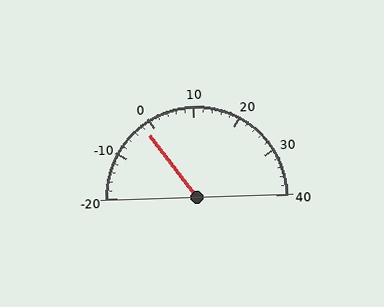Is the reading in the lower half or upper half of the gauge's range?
The reading is in the lower half of the range (-20 to 40).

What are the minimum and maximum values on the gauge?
The gauge ranges from -20 to 40.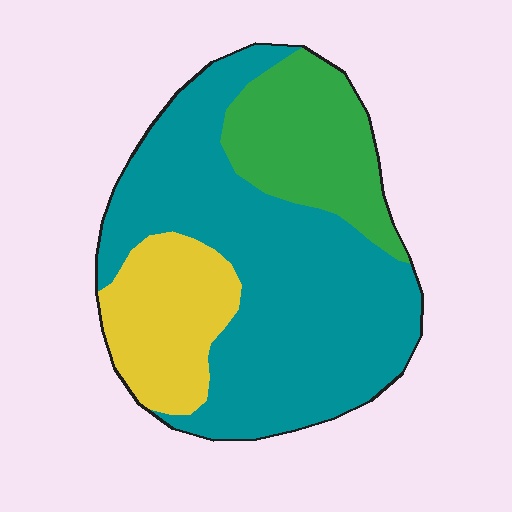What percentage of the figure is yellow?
Yellow covers roughly 20% of the figure.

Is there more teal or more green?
Teal.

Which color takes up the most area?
Teal, at roughly 60%.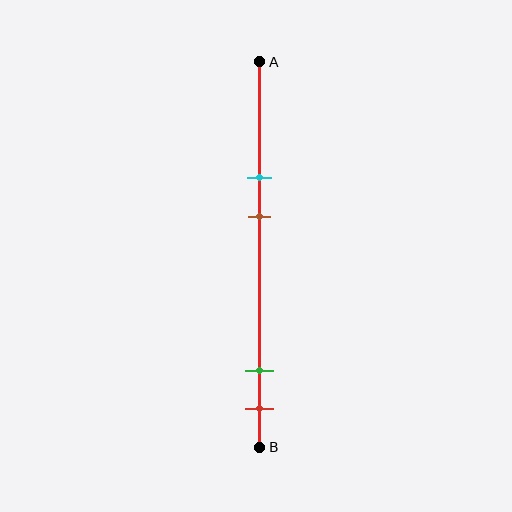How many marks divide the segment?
There are 4 marks dividing the segment.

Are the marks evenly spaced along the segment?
No, the marks are not evenly spaced.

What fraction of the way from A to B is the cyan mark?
The cyan mark is approximately 30% (0.3) of the way from A to B.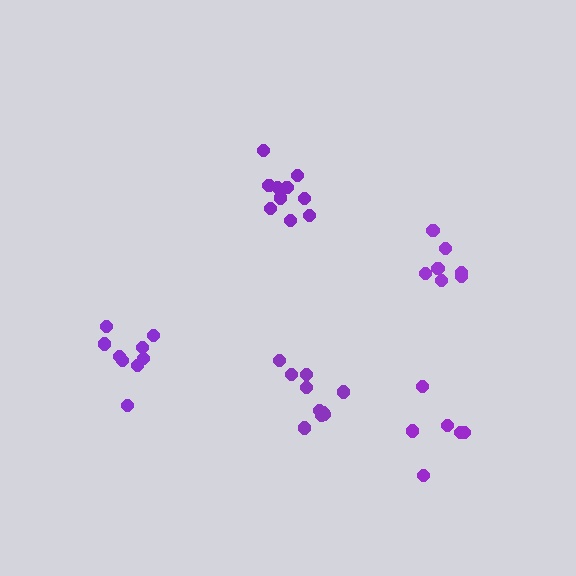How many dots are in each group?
Group 1: 10 dots, Group 2: 10 dots, Group 3: 9 dots, Group 4: 6 dots, Group 5: 7 dots (42 total).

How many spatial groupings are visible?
There are 5 spatial groupings.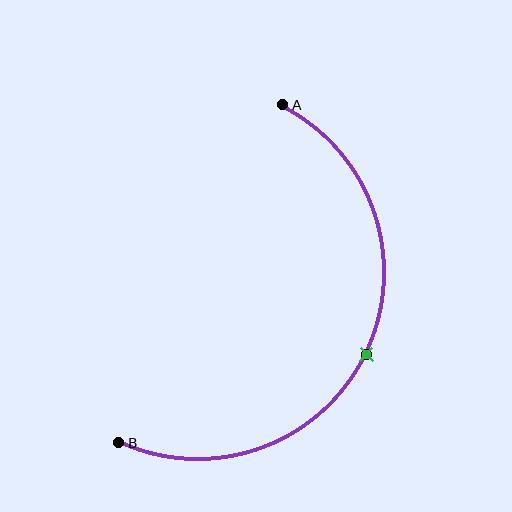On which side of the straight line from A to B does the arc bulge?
The arc bulges to the right of the straight line connecting A and B.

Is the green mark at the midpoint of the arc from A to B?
Yes. The green mark lies on the arc at equal arc-length from both A and B — it is the arc midpoint.